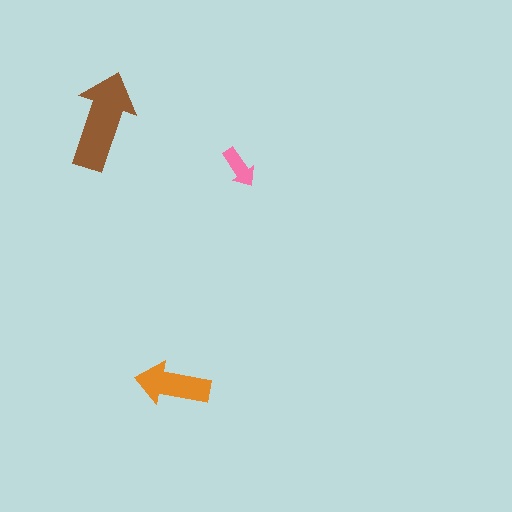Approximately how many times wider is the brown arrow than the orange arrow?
About 1.5 times wider.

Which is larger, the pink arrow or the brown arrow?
The brown one.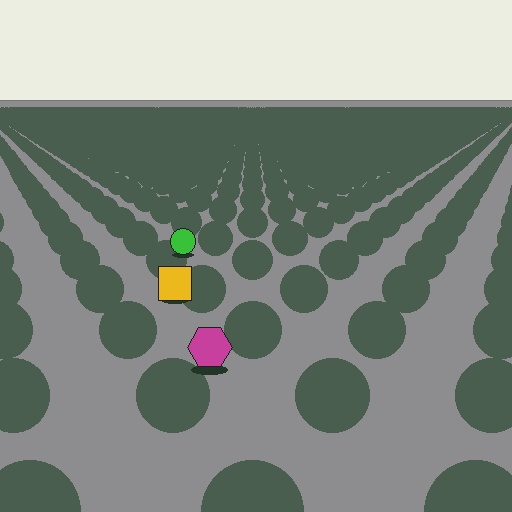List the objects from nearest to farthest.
From nearest to farthest: the magenta hexagon, the yellow square, the green circle.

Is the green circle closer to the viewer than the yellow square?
No. The yellow square is closer — you can tell from the texture gradient: the ground texture is coarser near it.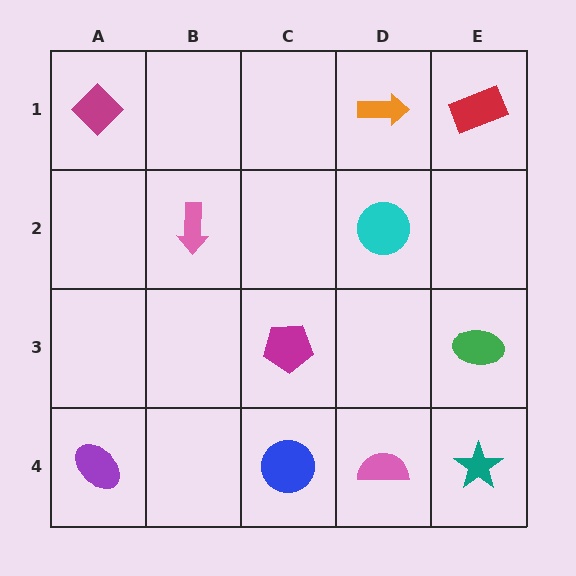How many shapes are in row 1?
3 shapes.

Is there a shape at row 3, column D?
No, that cell is empty.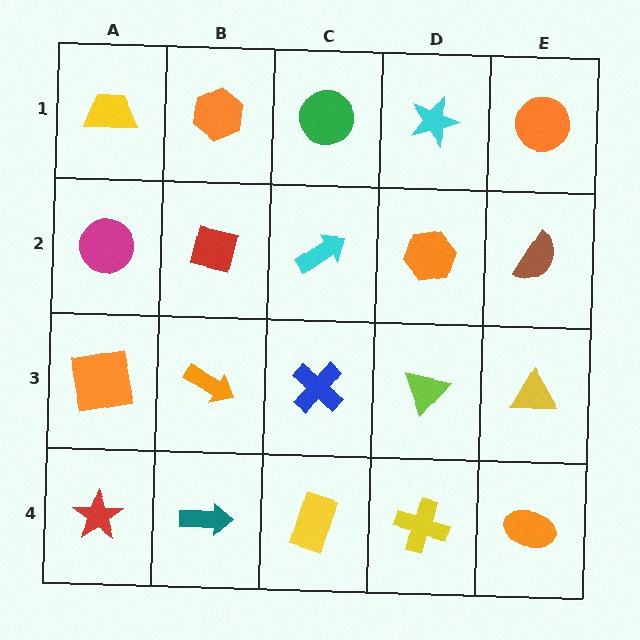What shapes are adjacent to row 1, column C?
A cyan arrow (row 2, column C), an orange hexagon (row 1, column B), a cyan star (row 1, column D).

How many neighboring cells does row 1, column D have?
3.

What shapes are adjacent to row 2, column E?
An orange circle (row 1, column E), a yellow triangle (row 3, column E), an orange hexagon (row 2, column D).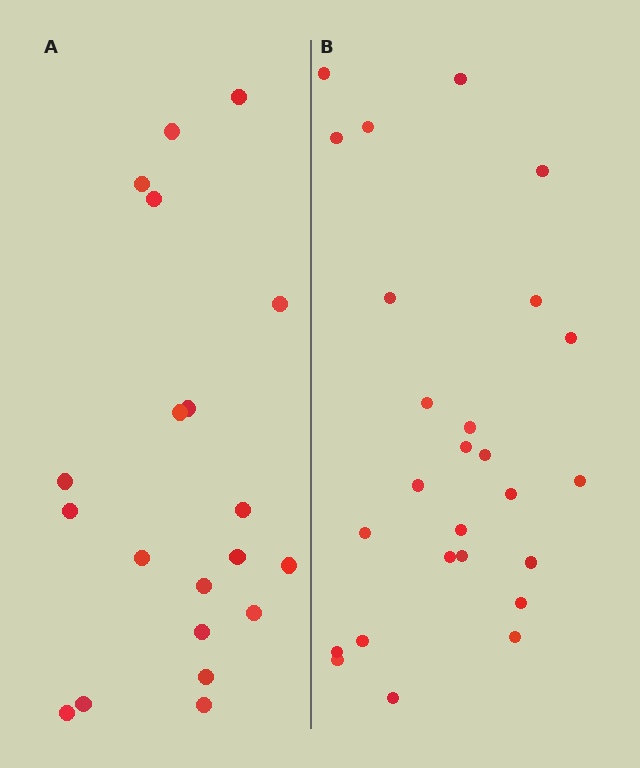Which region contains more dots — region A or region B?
Region B (the right region) has more dots.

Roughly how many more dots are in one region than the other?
Region B has about 6 more dots than region A.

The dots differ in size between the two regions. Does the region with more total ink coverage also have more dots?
No. Region A has more total ink coverage because its dots are larger, but region B actually contains more individual dots. Total area can be misleading — the number of items is what matters here.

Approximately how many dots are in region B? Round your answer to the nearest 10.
About 30 dots. (The exact count is 26, which rounds to 30.)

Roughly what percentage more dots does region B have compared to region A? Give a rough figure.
About 30% more.